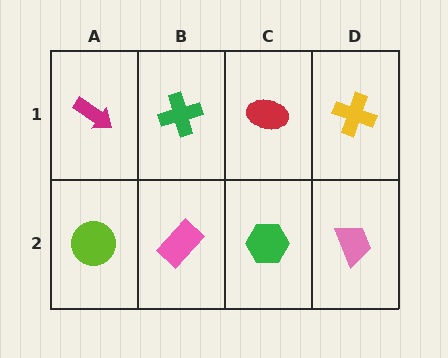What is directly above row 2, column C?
A red ellipse.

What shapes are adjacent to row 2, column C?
A red ellipse (row 1, column C), a pink rectangle (row 2, column B), a pink trapezoid (row 2, column D).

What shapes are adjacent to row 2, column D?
A yellow cross (row 1, column D), a green hexagon (row 2, column C).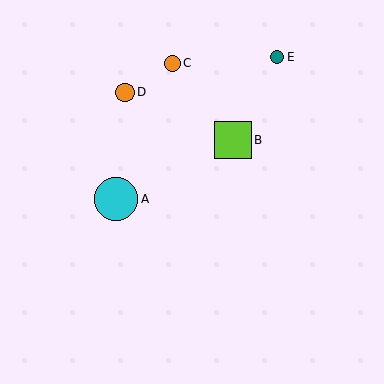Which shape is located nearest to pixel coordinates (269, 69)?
The teal circle (labeled E) at (277, 57) is nearest to that location.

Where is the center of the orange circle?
The center of the orange circle is at (125, 92).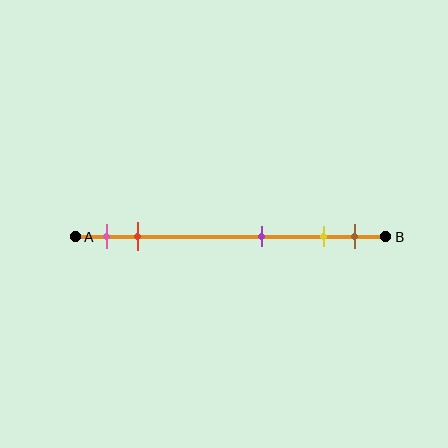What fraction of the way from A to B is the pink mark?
The pink mark is approximately 10% (0.1) of the way from A to B.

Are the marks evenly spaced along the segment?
No, the marks are not evenly spaced.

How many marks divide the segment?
There are 5 marks dividing the segment.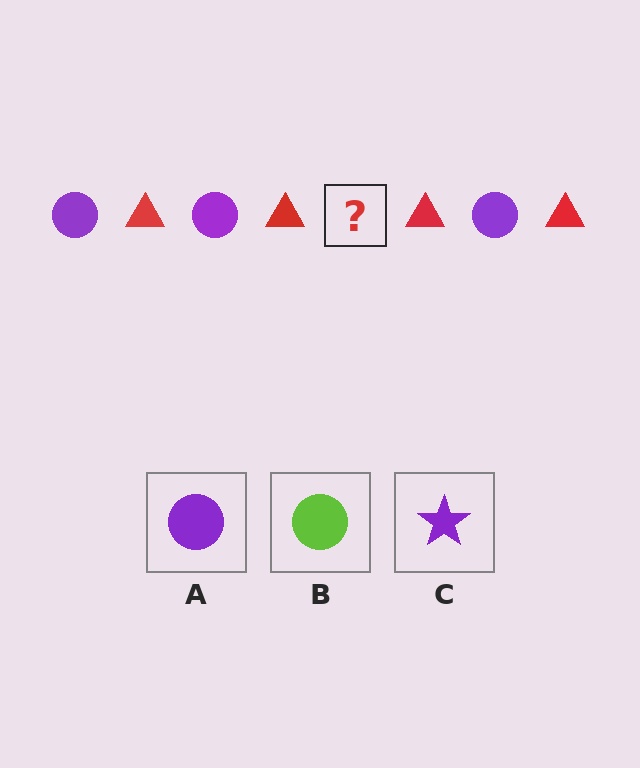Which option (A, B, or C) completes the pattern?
A.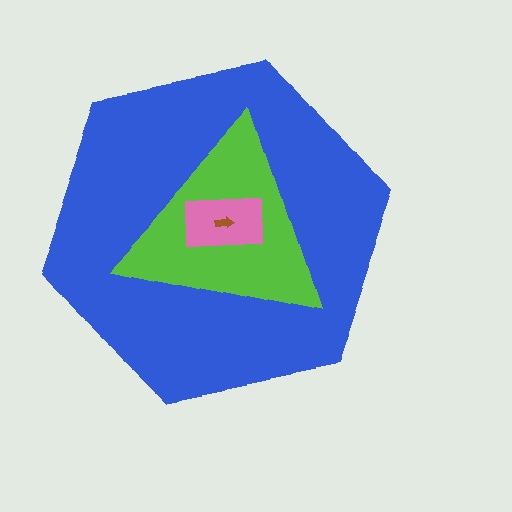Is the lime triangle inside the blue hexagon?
Yes.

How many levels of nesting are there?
4.